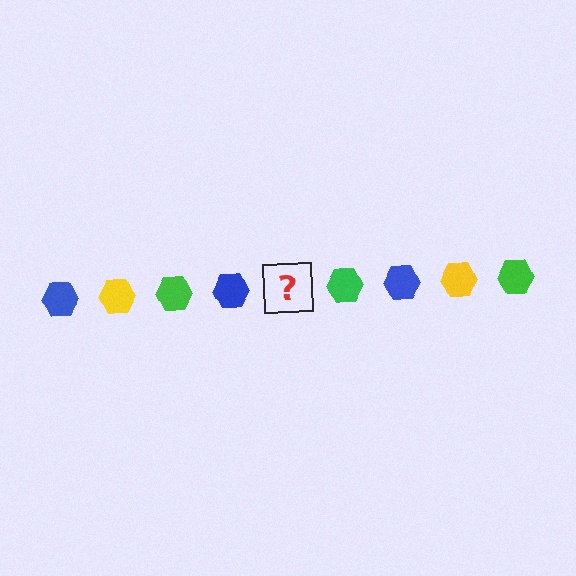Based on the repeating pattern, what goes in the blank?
The blank should be a yellow hexagon.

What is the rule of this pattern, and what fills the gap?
The rule is that the pattern cycles through blue, yellow, green hexagons. The gap should be filled with a yellow hexagon.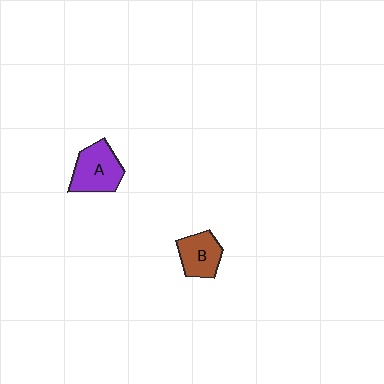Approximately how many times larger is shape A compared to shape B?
Approximately 1.3 times.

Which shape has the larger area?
Shape A (purple).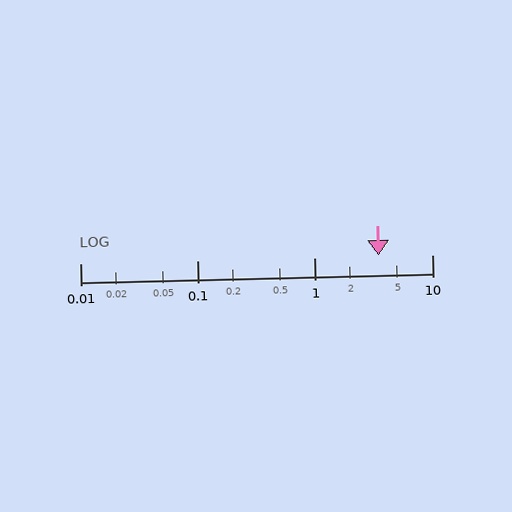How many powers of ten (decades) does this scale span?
The scale spans 3 decades, from 0.01 to 10.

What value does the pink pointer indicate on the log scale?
The pointer indicates approximately 3.5.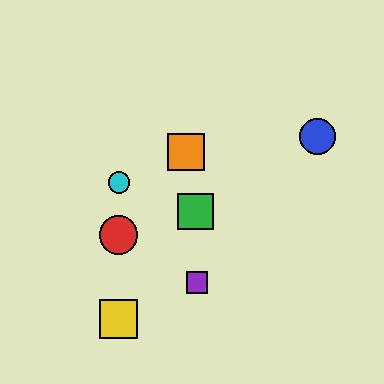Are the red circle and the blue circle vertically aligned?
No, the red circle is at x≈119 and the blue circle is at x≈317.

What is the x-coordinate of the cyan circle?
The cyan circle is at x≈119.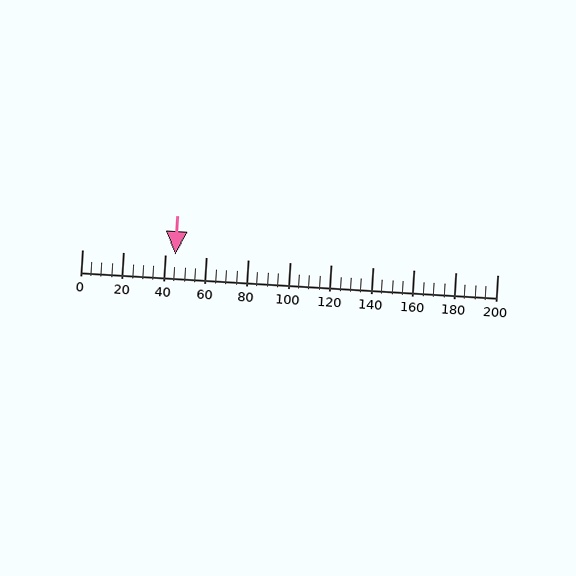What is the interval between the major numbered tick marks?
The major tick marks are spaced 20 units apart.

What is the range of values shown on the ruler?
The ruler shows values from 0 to 200.